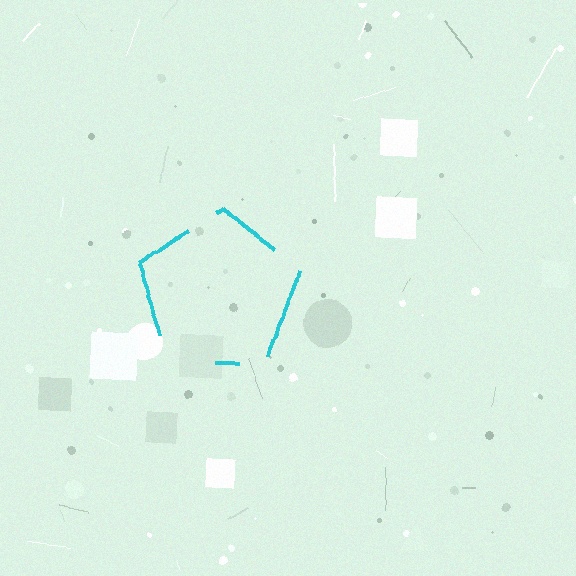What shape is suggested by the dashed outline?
The dashed outline suggests a pentagon.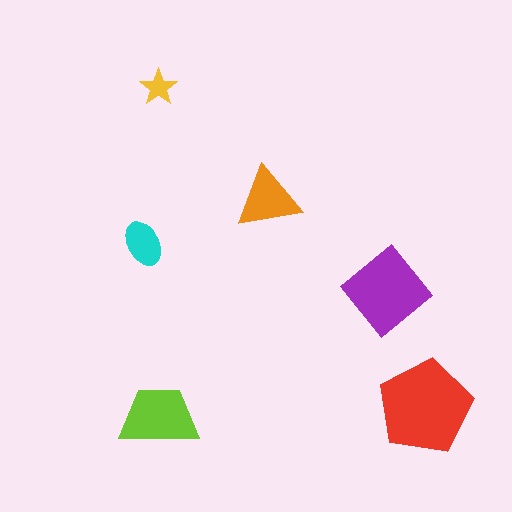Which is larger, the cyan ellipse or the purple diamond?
The purple diamond.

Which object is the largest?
The red pentagon.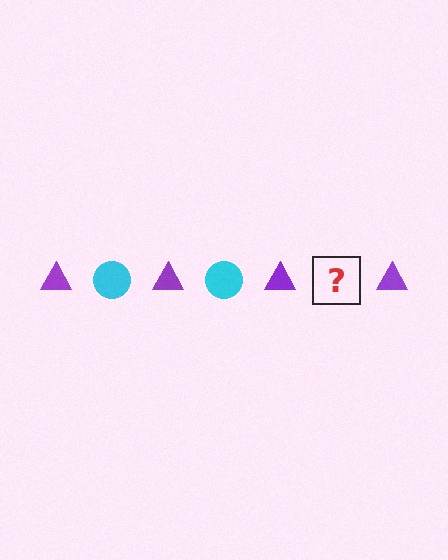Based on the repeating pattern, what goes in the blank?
The blank should be a cyan circle.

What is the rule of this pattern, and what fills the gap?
The rule is that the pattern alternates between purple triangle and cyan circle. The gap should be filled with a cyan circle.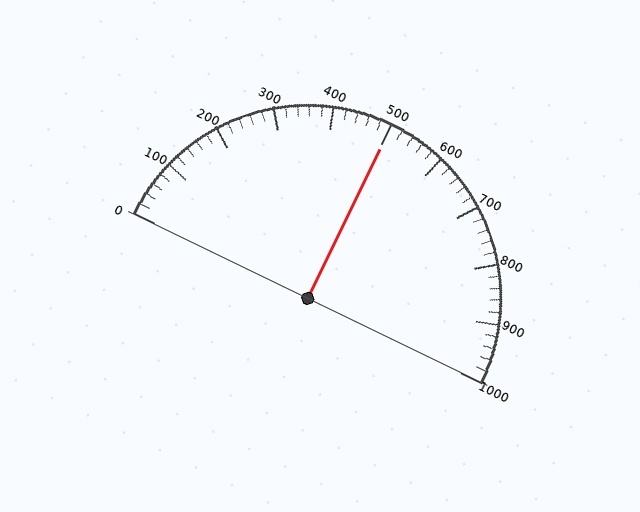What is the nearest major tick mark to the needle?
The nearest major tick mark is 500.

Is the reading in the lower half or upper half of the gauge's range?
The reading is in the upper half of the range (0 to 1000).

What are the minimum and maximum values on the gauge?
The gauge ranges from 0 to 1000.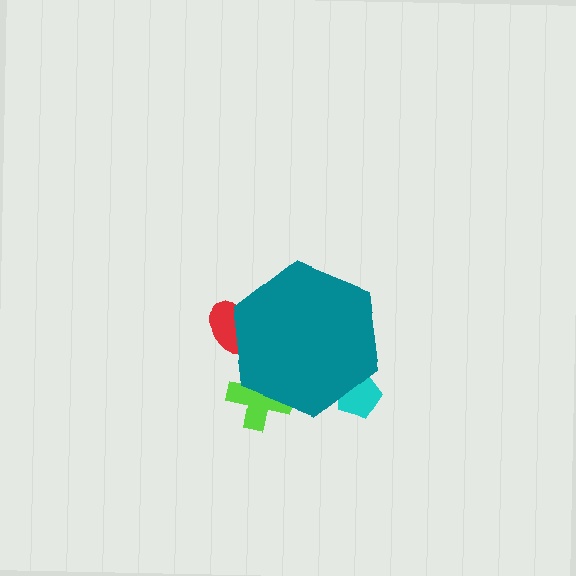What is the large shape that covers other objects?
A teal hexagon.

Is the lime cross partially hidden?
Yes, the lime cross is partially hidden behind the teal hexagon.